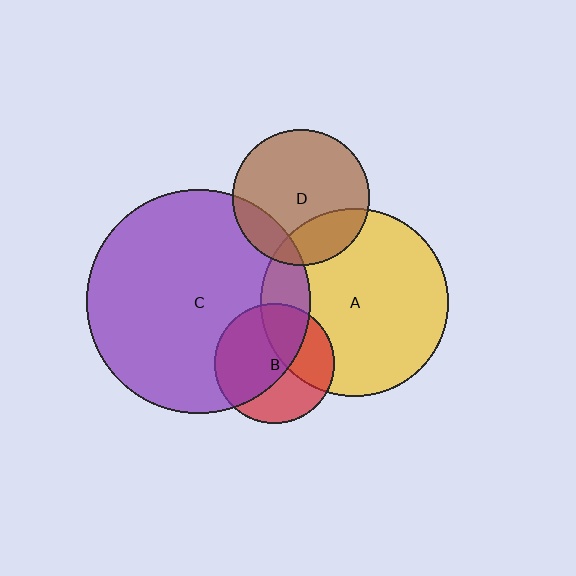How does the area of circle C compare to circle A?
Approximately 1.4 times.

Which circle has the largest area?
Circle C (purple).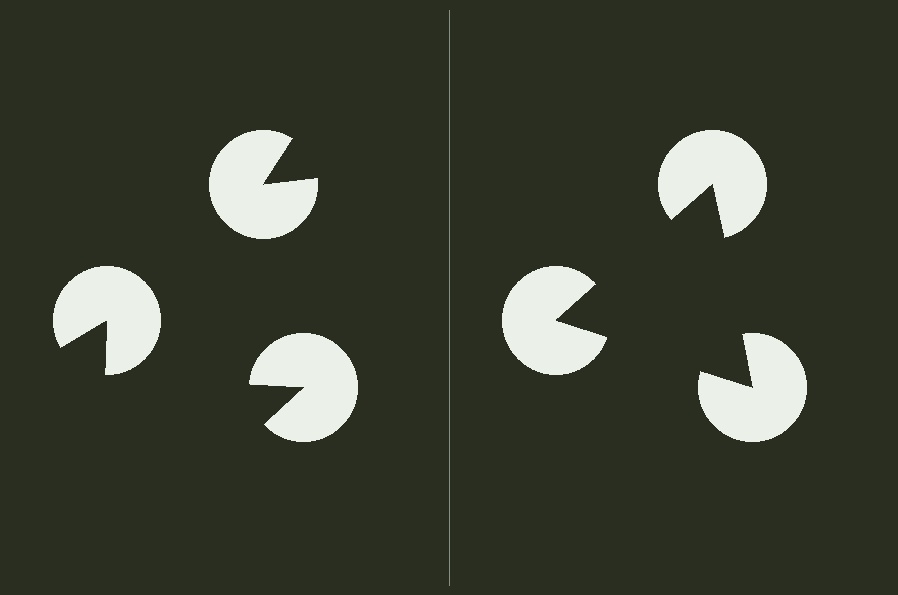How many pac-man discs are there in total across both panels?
6 — 3 on each side.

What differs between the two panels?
The pac-man discs are positioned identically on both sides; only the wedge orientations differ. On the right they align to a triangle; on the left they are misaligned.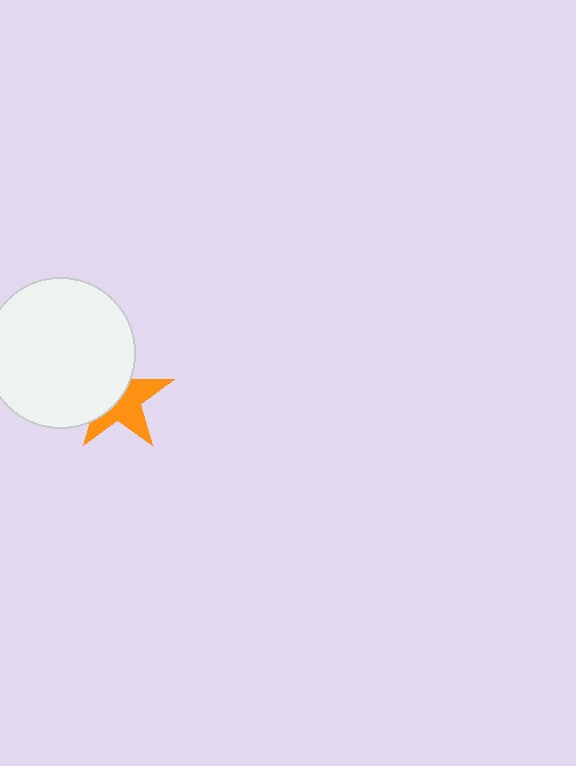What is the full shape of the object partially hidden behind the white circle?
The partially hidden object is an orange star.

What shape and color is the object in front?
The object in front is a white circle.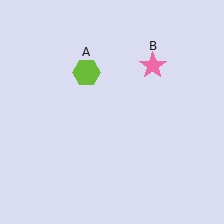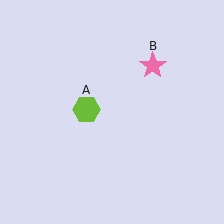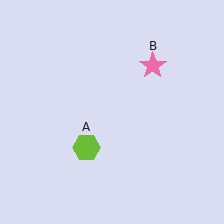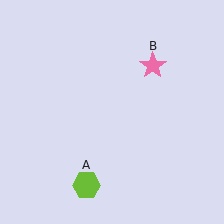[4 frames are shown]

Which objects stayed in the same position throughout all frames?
Pink star (object B) remained stationary.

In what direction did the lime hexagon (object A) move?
The lime hexagon (object A) moved down.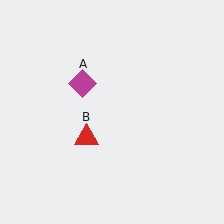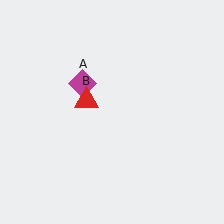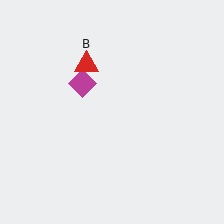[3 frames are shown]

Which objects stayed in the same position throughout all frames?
Magenta diamond (object A) remained stationary.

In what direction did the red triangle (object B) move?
The red triangle (object B) moved up.